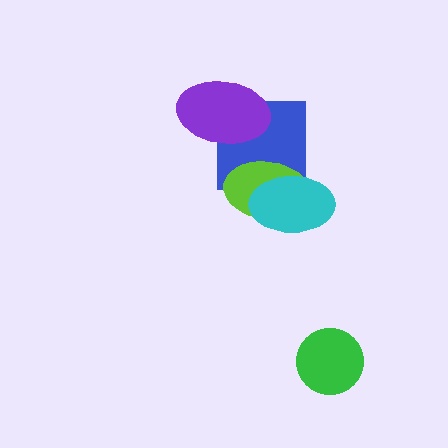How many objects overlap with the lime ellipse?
2 objects overlap with the lime ellipse.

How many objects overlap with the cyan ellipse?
2 objects overlap with the cyan ellipse.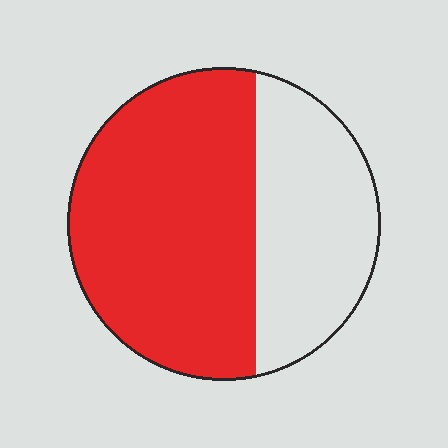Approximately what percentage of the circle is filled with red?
Approximately 65%.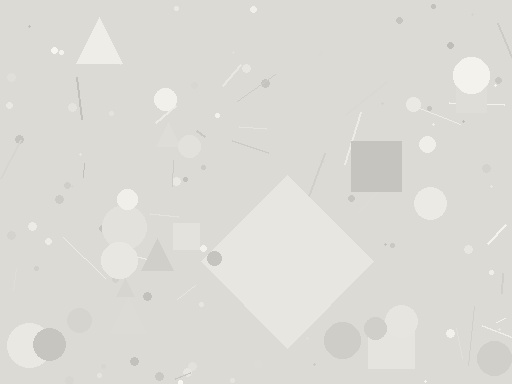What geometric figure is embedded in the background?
A diamond is embedded in the background.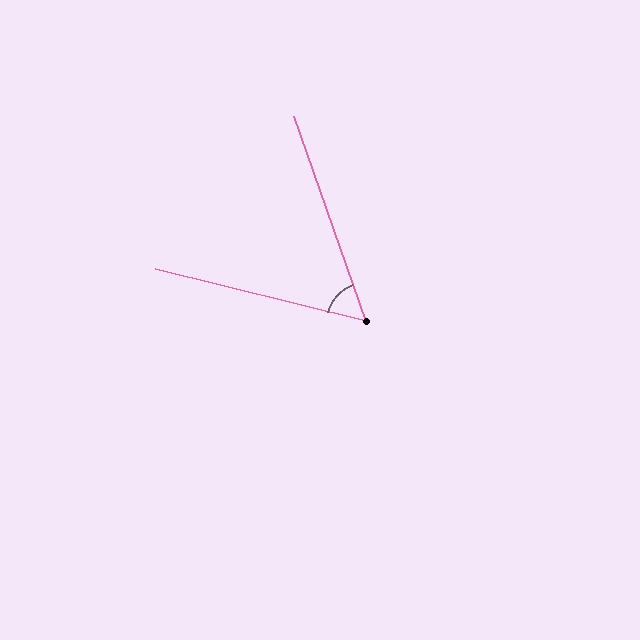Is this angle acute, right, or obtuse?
It is acute.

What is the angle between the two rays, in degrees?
Approximately 57 degrees.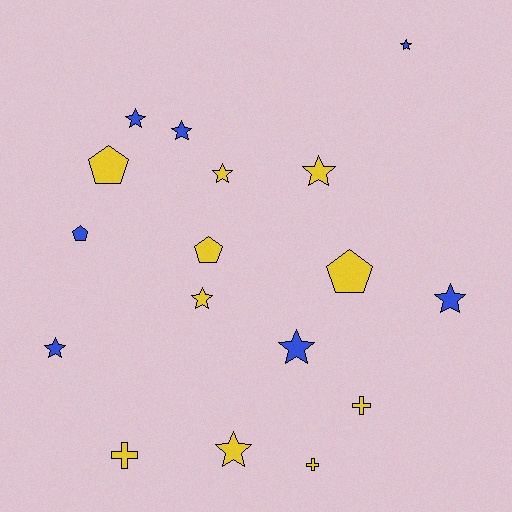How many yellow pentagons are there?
There are 3 yellow pentagons.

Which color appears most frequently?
Yellow, with 10 objects.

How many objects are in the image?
There are 17 objects.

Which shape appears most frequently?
Star, with 10 objects.